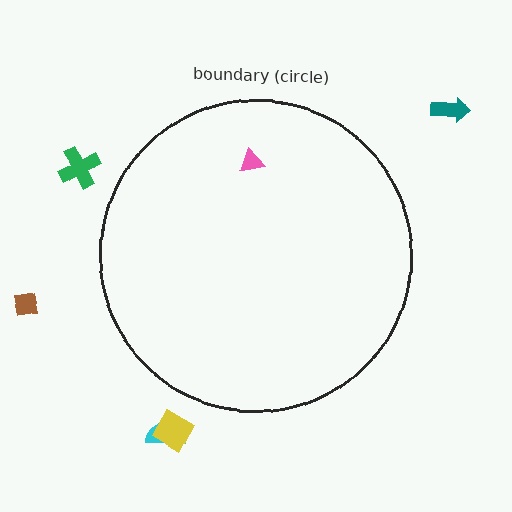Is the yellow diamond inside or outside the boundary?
Outside.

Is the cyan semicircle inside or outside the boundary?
Outside.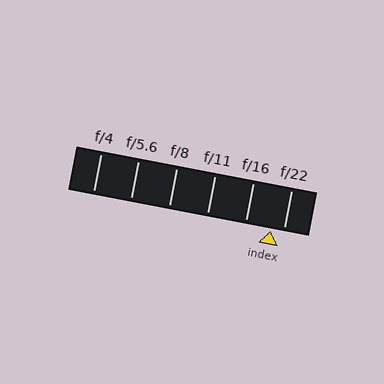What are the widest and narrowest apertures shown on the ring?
The widest aperture shown is f/4 and the narrowest is f/22.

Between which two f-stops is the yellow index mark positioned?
The index mark is between f/16 and f/22.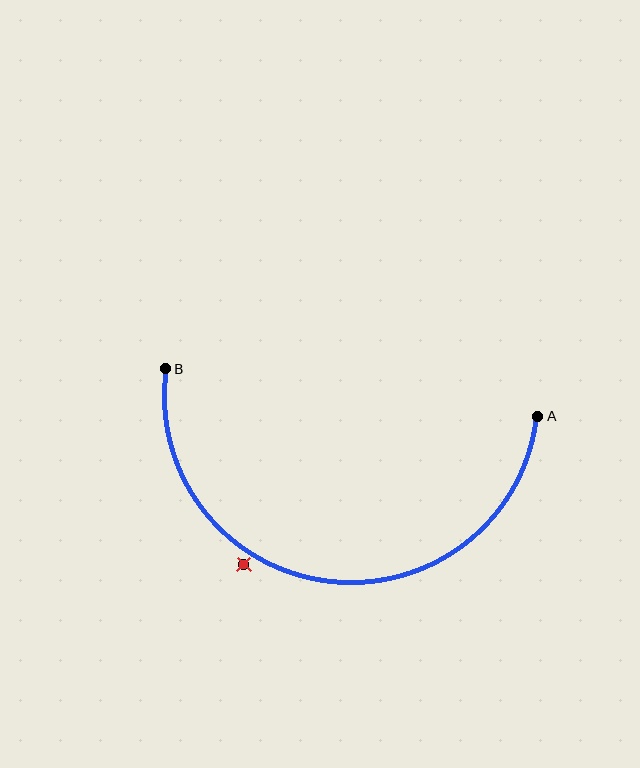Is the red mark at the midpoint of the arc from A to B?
No — the red mark does not lie on the arc at all. It sits slightly outside the curve.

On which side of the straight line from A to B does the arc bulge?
The arc bulges below the straight line connecting A and B.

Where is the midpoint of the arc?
The arc midpoint is the point on the curve farthest from the straight line joining A and B. It sits below that line.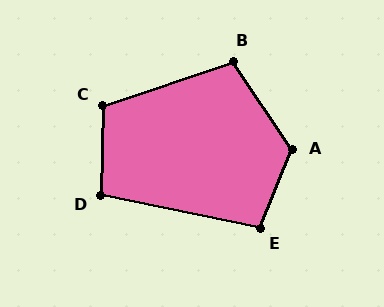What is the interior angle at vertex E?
Approximately 101 degrees (obtuse).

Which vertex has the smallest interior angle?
D, at approximately 100 degrees.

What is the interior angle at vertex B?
Approximately 105 degrees (obtuse).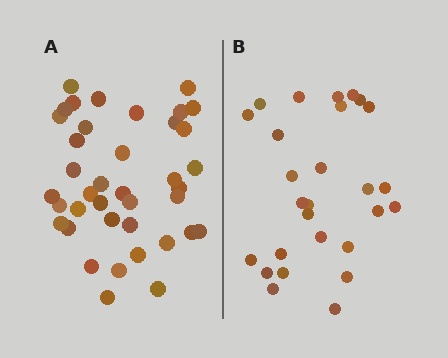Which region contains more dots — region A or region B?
Region A (the left region) has more dots.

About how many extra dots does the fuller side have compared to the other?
Region A has roughly 12 or so more dots than region B.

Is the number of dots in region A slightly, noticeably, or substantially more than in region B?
Region A has noticeably more, but not dramatically so. The ratio is roughly 1.4 to 1.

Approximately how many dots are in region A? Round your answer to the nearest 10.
About 40 dots. (The exact count is 39, which rounds to 40.)